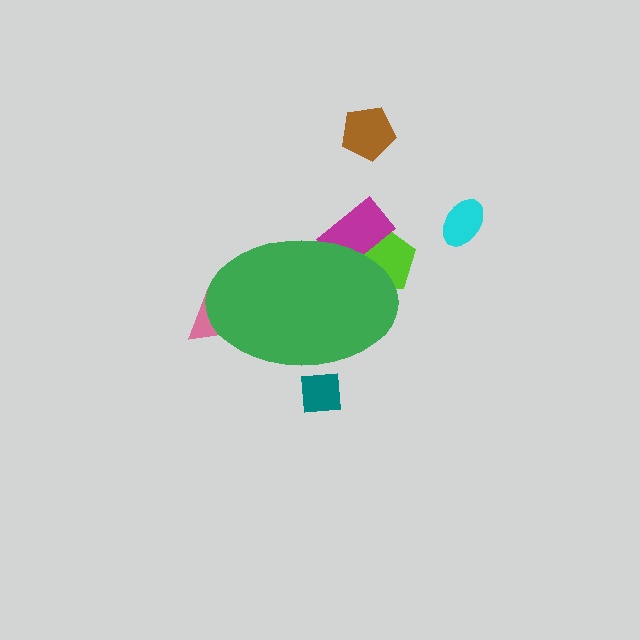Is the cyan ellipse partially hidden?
No, the cyan ellipse is fully visible.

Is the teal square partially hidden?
Yes, the teal square is partially hidden behind the green ellipse.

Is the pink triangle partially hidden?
Yes, the pink triangle is partially hidden behind the green ellipse.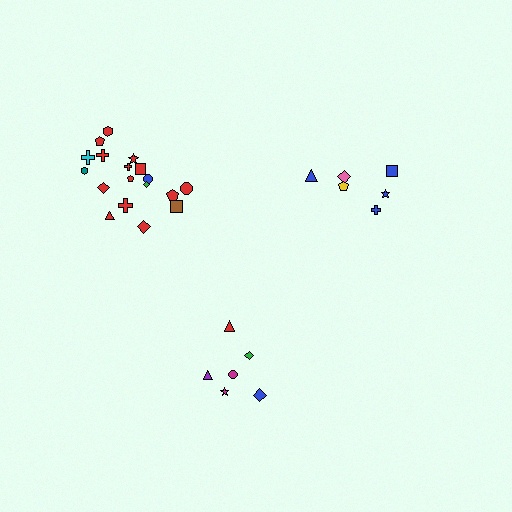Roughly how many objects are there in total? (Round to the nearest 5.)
Roughly 30 objects in total.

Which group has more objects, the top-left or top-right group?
The top-left group.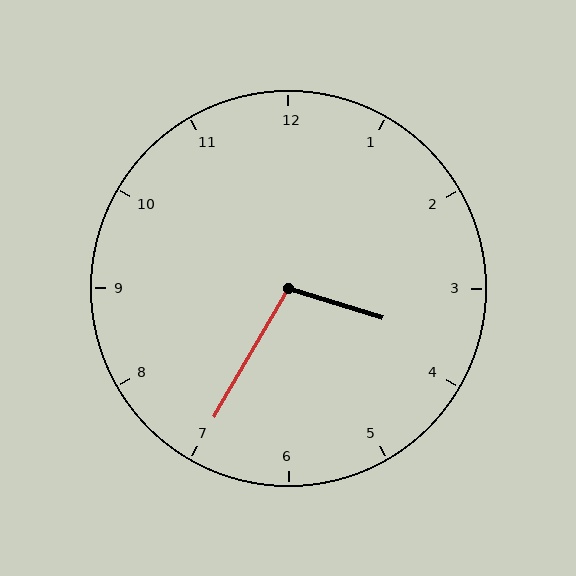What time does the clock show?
3:35.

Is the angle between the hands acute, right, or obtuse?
It is obtuse.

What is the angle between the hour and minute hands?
Approximately 102 degrees.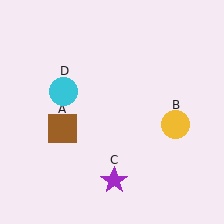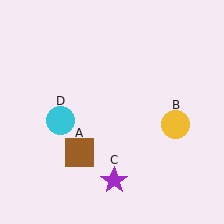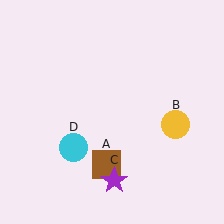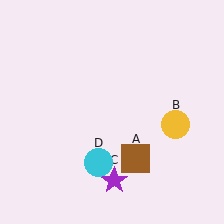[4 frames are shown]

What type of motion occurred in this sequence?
The brown square (object A), cyan circle (object D) rotated counterclockwise around the center of the scene.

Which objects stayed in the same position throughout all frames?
Yellow circle (object B) and purple star (object C) remained stationary.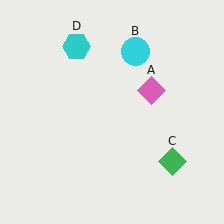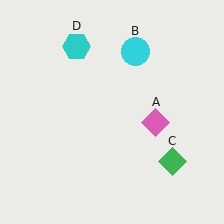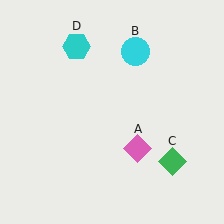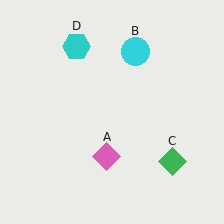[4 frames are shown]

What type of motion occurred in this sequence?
The pink diamond (object A) rotated clockwise around the center of the scene.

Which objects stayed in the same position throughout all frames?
Cyan circle (object B) and green diamond (object C) and cyan hexagon (object D) remained stationary.